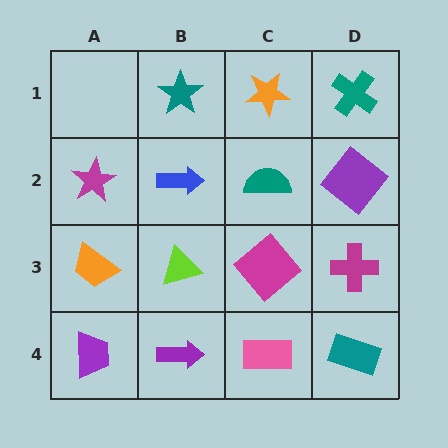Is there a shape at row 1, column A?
No, that cell is empty.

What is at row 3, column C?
A magenta diamond.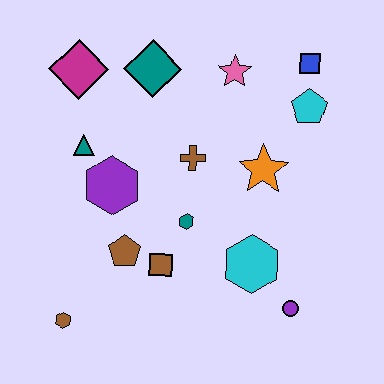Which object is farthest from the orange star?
The brown hexagon is farthest from the orange star.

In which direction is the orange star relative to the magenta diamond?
The orange star is to the right of the magenta diamond.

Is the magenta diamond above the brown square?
Yes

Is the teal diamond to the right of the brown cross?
No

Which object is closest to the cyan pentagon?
The blue square is closest to the cyan pentagon.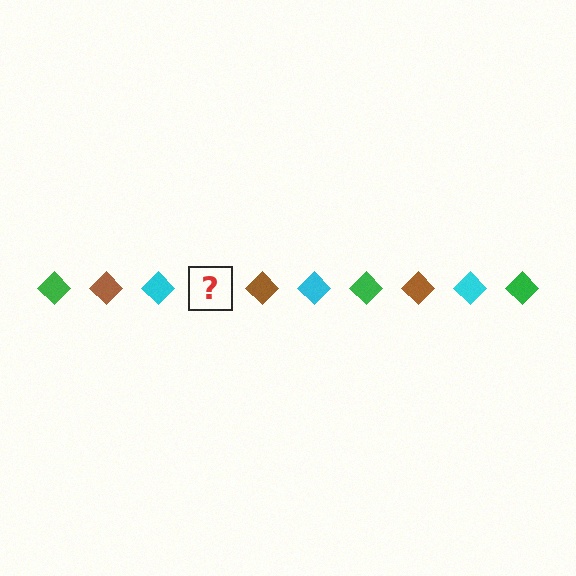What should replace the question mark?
The question mark should be replaced with a green diamond.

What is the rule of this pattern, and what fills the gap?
The rule is that the pattern cycles through green, brown, cyan diamonds. The gap should be filled with a green diamond.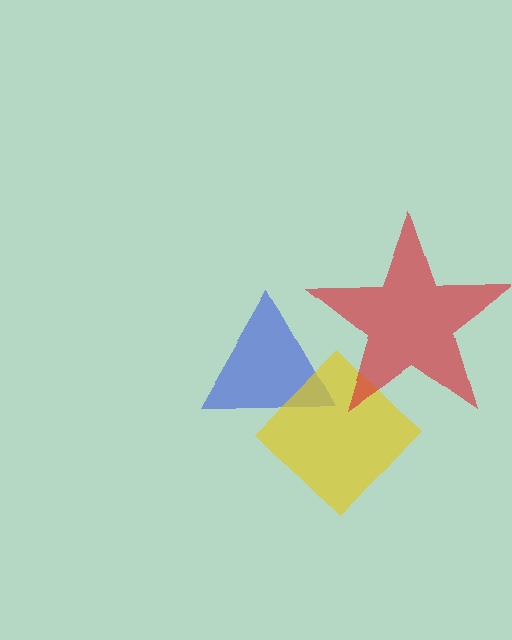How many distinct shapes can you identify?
There are 3 distinct shapes: a blue triangle, a yellow diamond, a red star.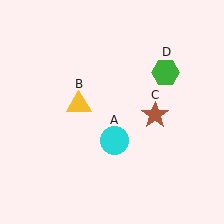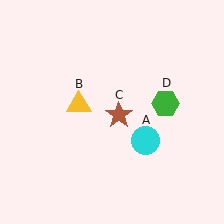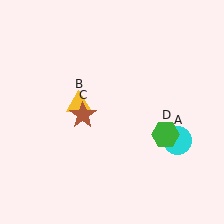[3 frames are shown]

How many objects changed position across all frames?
3 objects changed position: cyan circle (object A), brown star (object C), green hexagon (object D).